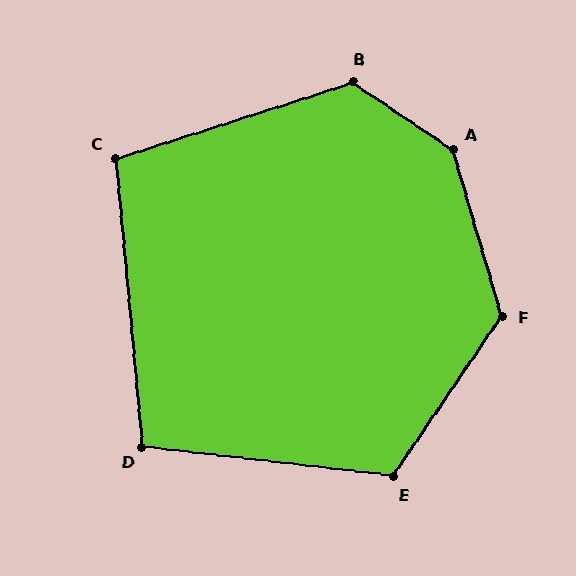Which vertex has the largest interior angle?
A, at approximately 140 degrees.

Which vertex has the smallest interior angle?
D, at approximately 102 degrees.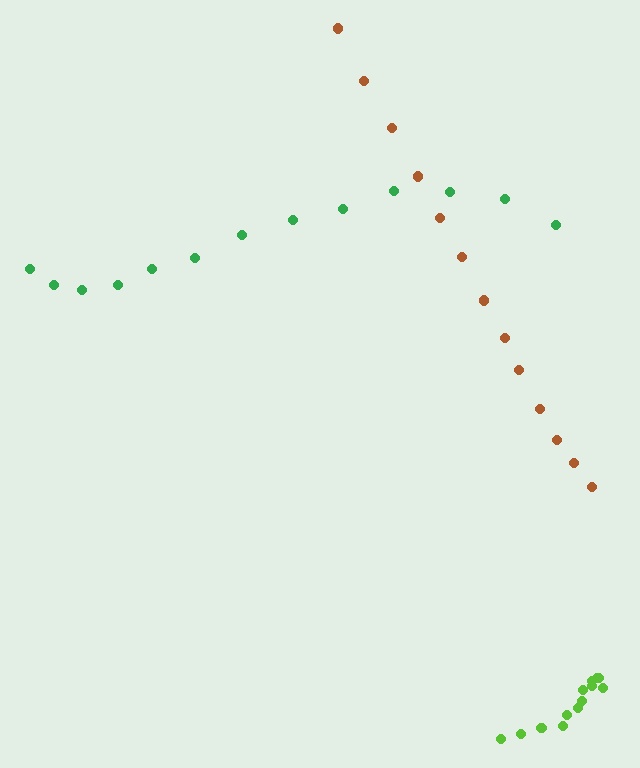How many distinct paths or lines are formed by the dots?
There are 3 distinct paths.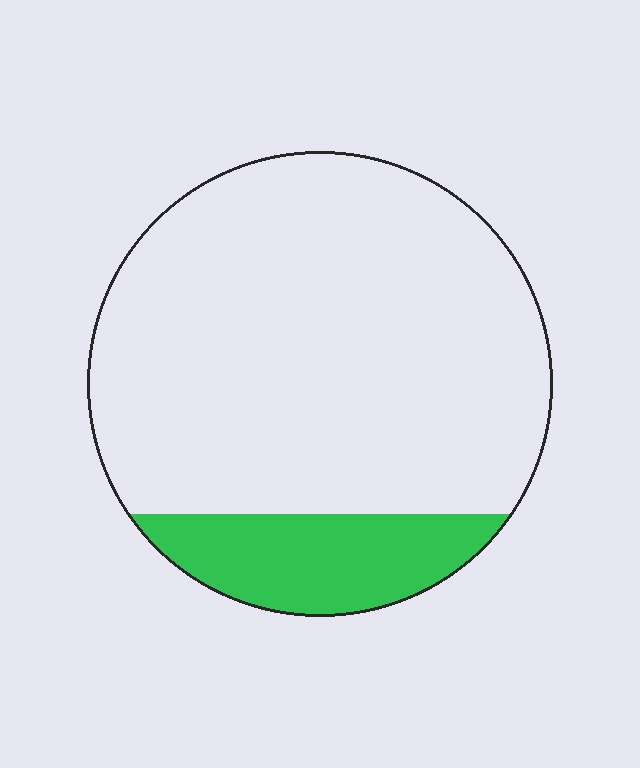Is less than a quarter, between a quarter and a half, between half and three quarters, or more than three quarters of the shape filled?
Less than a quarter.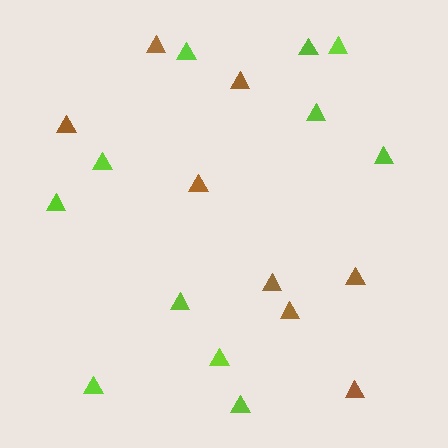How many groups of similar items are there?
There are 2 groups: one group of brown triangles (8) and one group of lime triangles (11).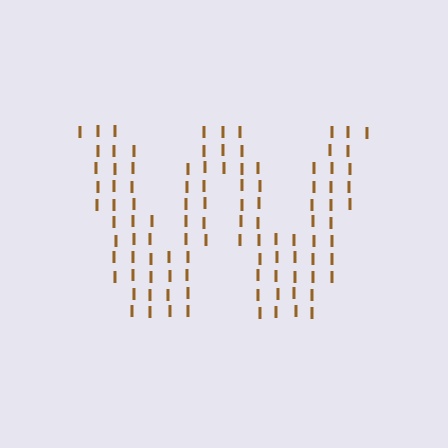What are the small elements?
The small elements are letter I's.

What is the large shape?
The large shape is the letter W.